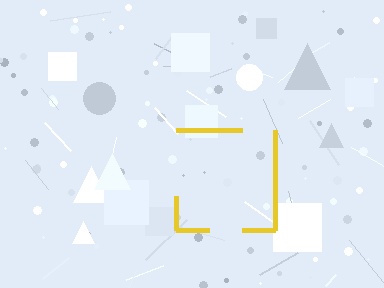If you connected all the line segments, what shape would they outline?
They would outline a square.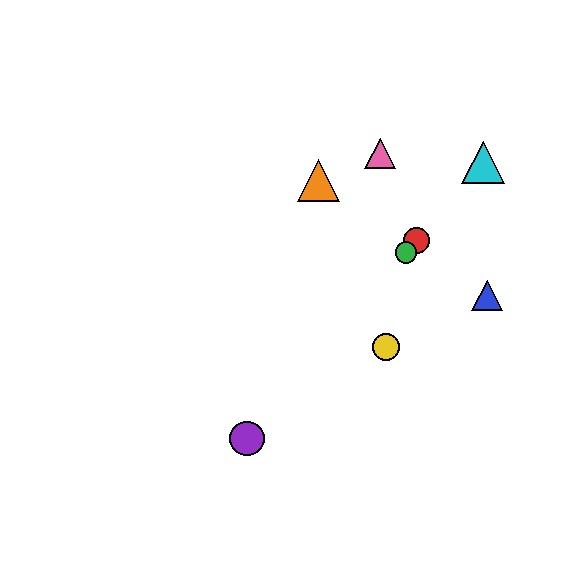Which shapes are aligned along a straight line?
The red circle, the green circle, the purple circle, the cyan triangle are aligned along a straight line.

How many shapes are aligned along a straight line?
4 shapes (the red circle, the green circle, the purple circle, the cyan triangle) are aligned along a straight line.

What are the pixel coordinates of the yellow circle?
The yellow circle is at (386, 347).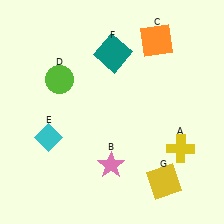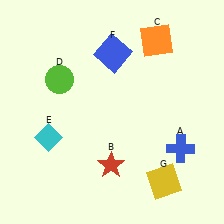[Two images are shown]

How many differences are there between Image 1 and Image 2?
There are 3 differences between the two images.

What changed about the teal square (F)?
In Image 1, F is teal. In Image 2, it changed to blue.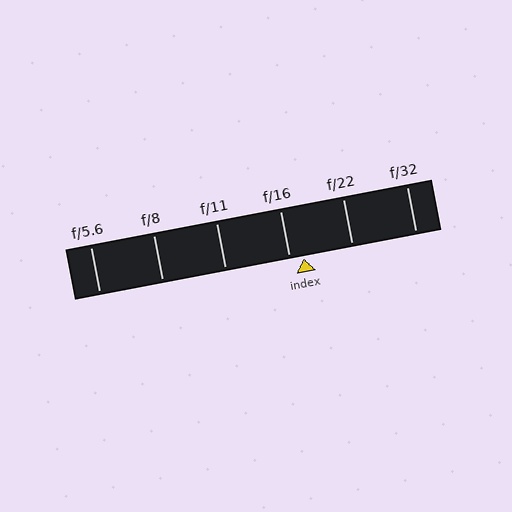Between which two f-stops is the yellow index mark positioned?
The index mark is between f/16 and f/22.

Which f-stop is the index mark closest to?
The index mark is closest to f/16.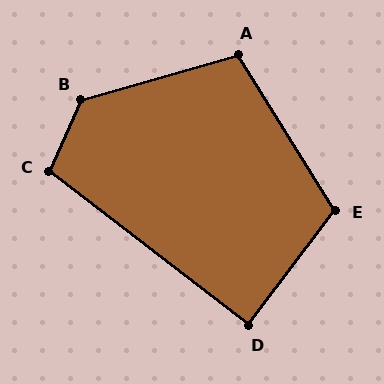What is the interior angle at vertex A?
Approximately 106 degrees (obtuse).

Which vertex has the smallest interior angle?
D, at approximately 89 degrees.